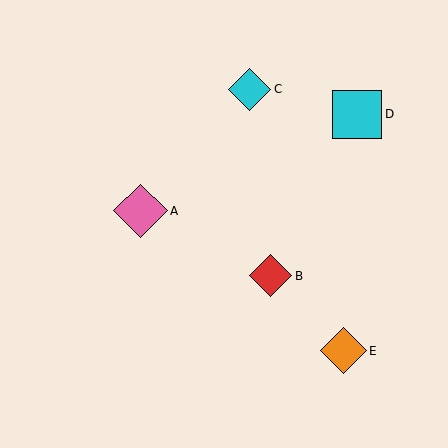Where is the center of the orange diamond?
The center of the orange diamond is at (343, 351).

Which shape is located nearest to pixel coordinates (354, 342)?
The orange diamond (labeled E) at (343, 351) is nearest to that location.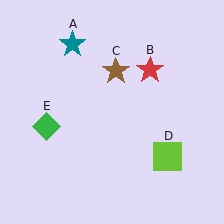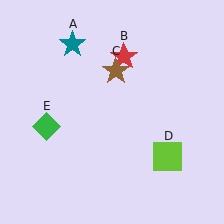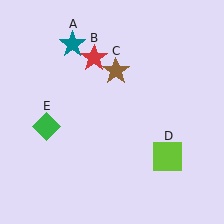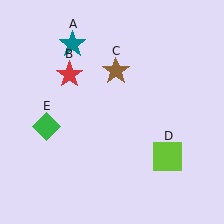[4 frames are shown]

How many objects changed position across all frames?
1 object changed position: red star (object B).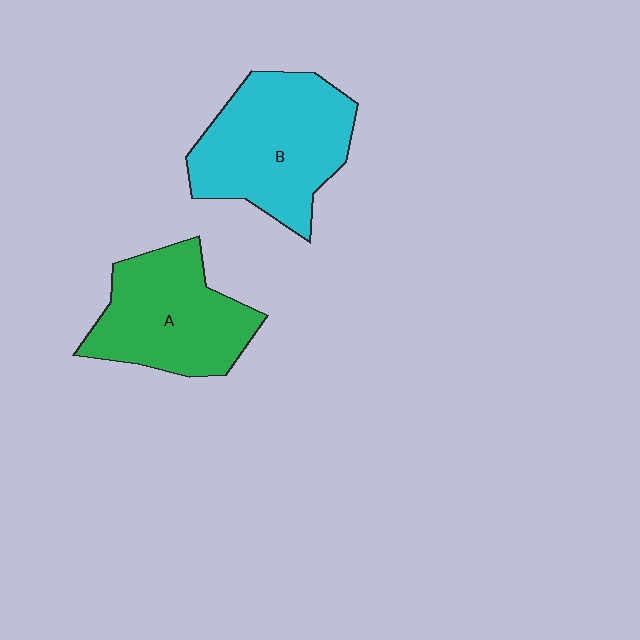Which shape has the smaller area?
Shape A (green).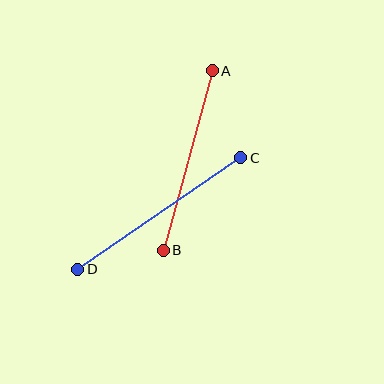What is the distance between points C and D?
The distance is approximately 197 pixels.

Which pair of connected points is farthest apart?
Points C and D are farthest apart.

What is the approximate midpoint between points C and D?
The midpoint is at approximately (159, 214) pixels.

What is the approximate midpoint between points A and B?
The midpoint is at approximately (188, 160) pixels.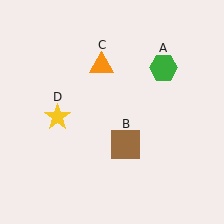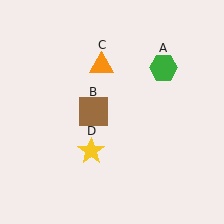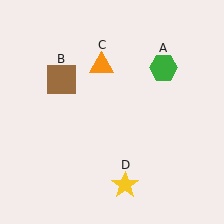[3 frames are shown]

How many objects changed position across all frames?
2 objects changed position: brown square (object B), yellow star (object D).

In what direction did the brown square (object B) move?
The brown square (object B) moved up and to the left.